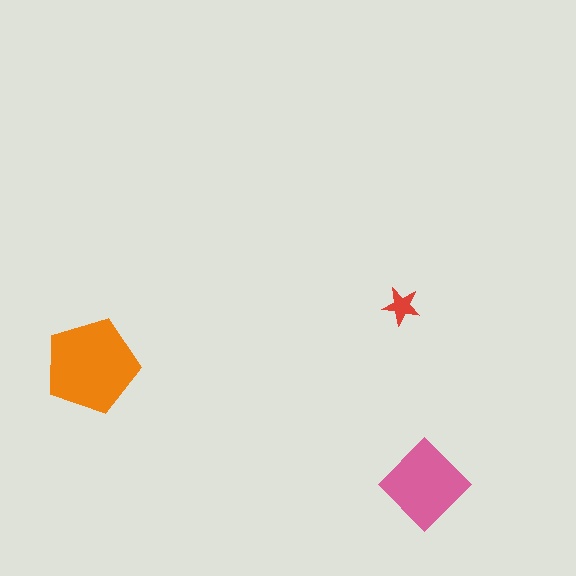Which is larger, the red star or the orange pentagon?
The orange pentagon.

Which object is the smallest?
The red star.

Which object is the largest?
The orange pentagon.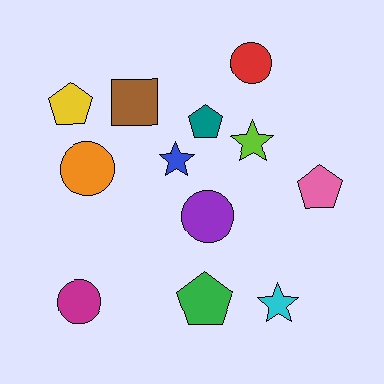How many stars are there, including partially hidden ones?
There are 3 stars.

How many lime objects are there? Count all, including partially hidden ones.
There is 1 lime object.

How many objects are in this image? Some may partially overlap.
There are 12 objects.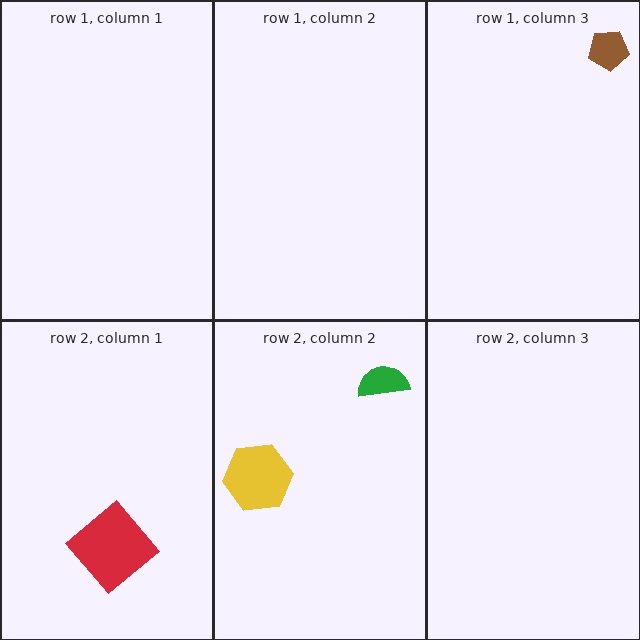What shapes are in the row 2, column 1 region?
The red diamond.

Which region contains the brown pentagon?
The row 1, column 3 region.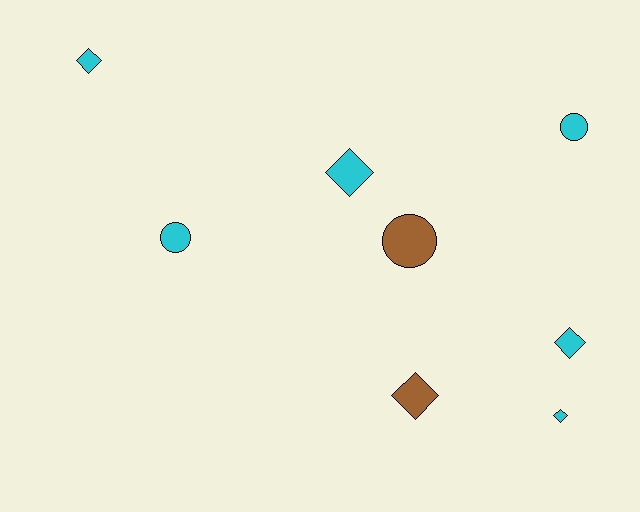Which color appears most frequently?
Cyan, with 6 objects.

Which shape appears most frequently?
Diamond, with 5 objects.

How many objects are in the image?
There are 8 objects.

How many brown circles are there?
There is 1 brown circle.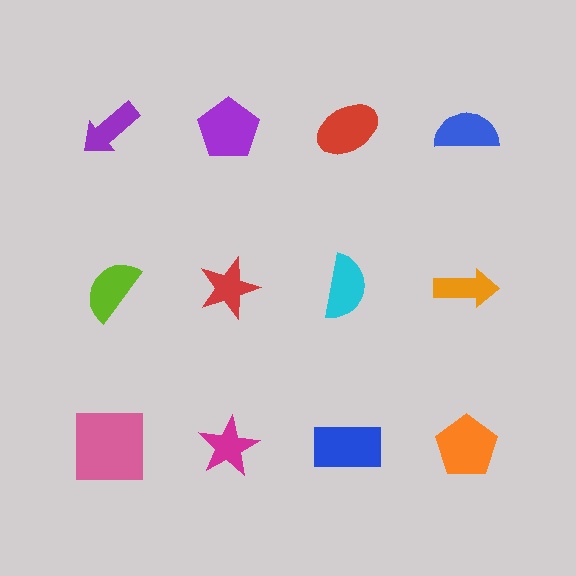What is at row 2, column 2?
A red star.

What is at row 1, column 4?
A blue semicircle.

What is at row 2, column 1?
A lime semicircle.